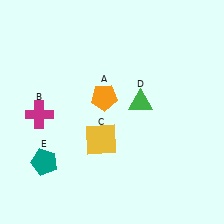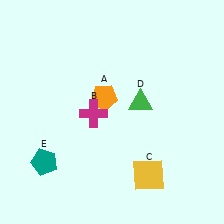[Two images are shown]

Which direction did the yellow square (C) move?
The yellow square (C) moved right.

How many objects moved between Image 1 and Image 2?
2 objects moved between the two images.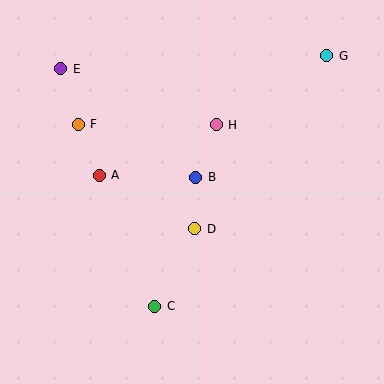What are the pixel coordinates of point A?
Point A is at (99, 175).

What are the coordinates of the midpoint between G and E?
The midpoint between G and E is at (194, 62).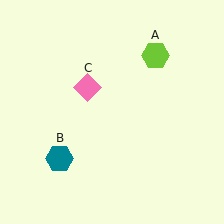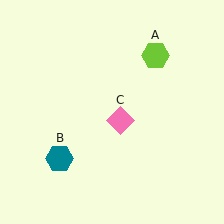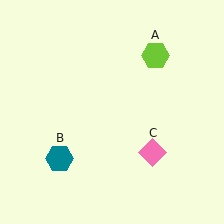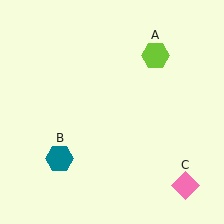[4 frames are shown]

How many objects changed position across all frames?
1 object changed position: pink diamond (object C).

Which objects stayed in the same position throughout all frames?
Lime hexagon (object A) and teal hexagon (object B) remained stationary.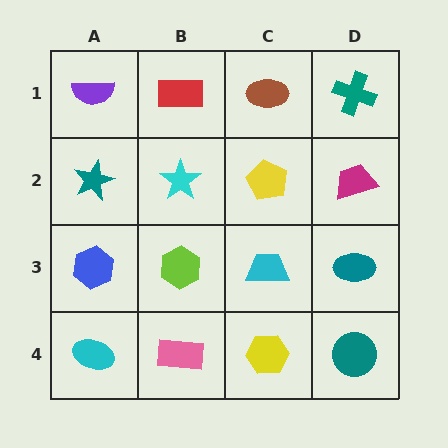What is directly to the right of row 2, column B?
A yellow pentagon.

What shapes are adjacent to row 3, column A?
A teal star (row 2, column A), a cyan ellipse (row 4, column A), a lime hexagon (row 3, column B).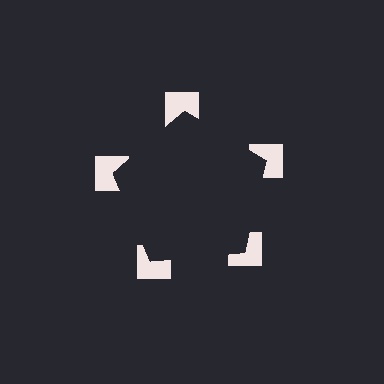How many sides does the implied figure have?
5 sides.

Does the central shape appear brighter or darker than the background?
It typically appears slightly darker than the background, even though no actual brightness change is drawn.